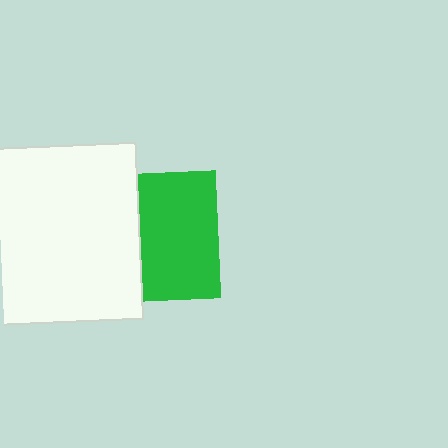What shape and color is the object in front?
The object in front is a white square.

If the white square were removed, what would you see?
You would see the complete green square.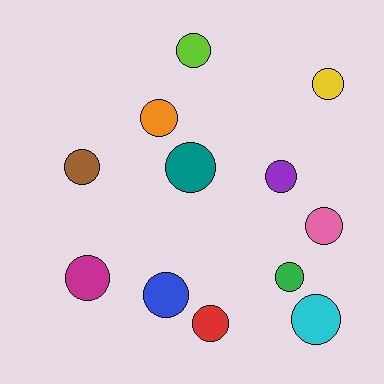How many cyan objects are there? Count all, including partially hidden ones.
There is 1 cyan object.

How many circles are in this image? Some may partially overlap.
There are 12 circles.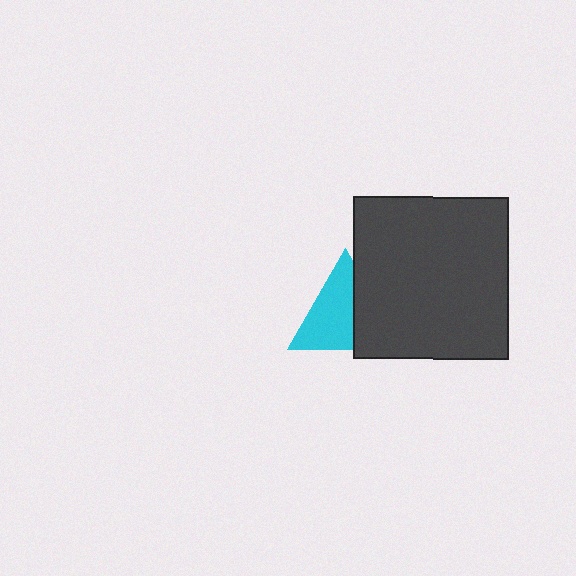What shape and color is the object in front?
The object in front is a dark gray rectangle.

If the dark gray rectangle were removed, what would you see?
You would see the complete cyan triangle.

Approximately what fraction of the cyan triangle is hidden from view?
Roughly 37% of the cyan triangle is hidden behind the dark gray rectangle.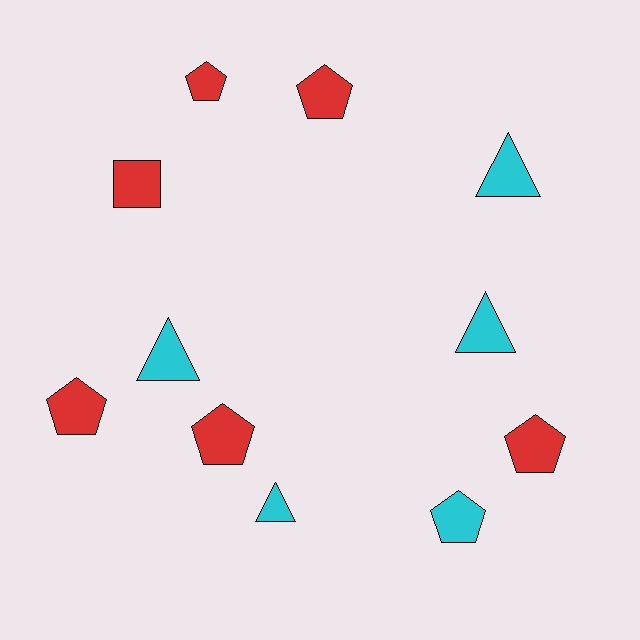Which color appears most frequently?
Red, with 6 objects.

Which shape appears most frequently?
Pentagon, with 6 objects.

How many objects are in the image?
There are 11 objects.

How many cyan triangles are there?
There are 4 cyan triangles.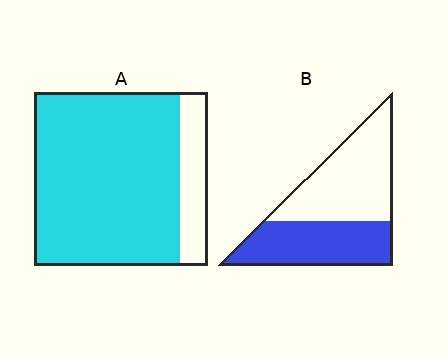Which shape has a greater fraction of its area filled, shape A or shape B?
Shape A.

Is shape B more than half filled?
No.